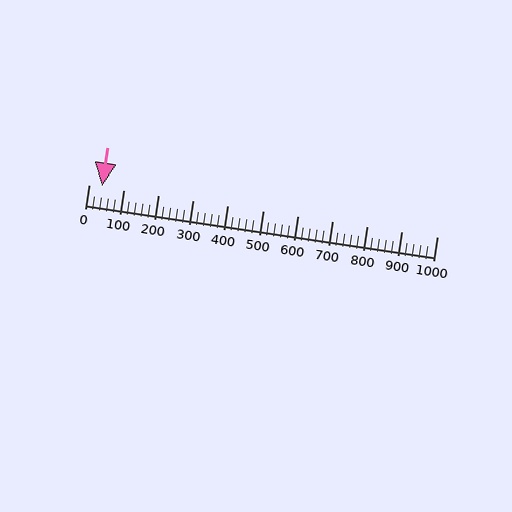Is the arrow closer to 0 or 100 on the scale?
The arrow is closer to 0.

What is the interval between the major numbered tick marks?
The major tick marks are spaced 100 units apart.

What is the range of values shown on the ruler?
The ruler shows values from 0 to 1000.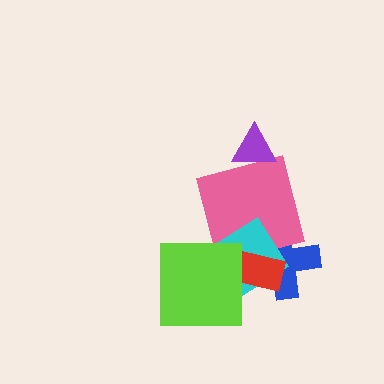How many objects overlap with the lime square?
2 objects overlap with the lime square.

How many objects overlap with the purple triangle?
1 object overlaps with the purple triangle.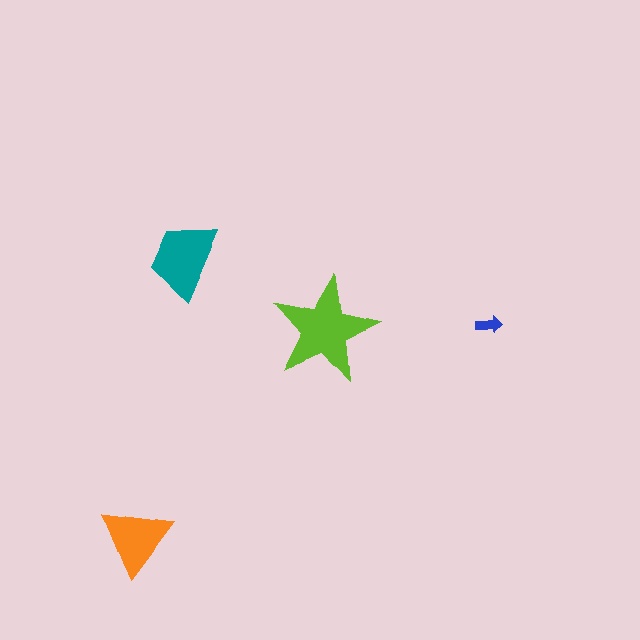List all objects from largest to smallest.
The lime star, the teal trapezoid, the orange triangle, the blue arrow.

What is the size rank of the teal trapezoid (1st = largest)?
2nd.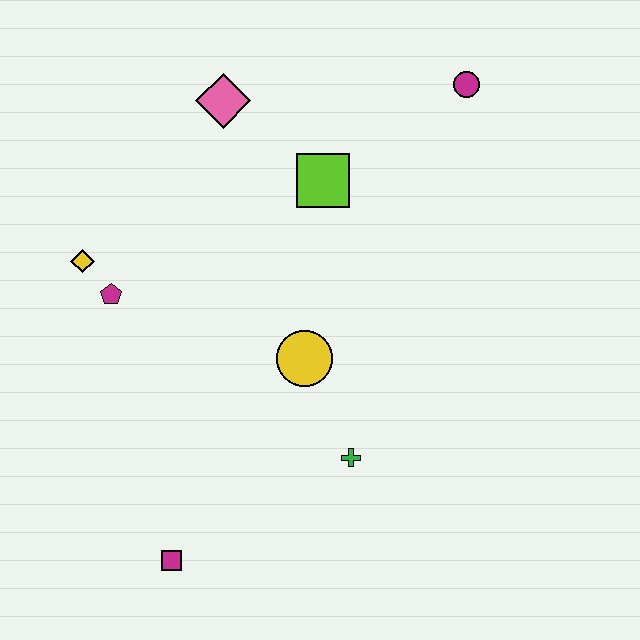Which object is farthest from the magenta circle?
The magenta square is farthest from the magenta circle.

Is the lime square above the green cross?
Yes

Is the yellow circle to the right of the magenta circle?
No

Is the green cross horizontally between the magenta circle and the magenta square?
Yes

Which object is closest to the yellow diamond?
The magenta pentagon is closest to the yellow diamond.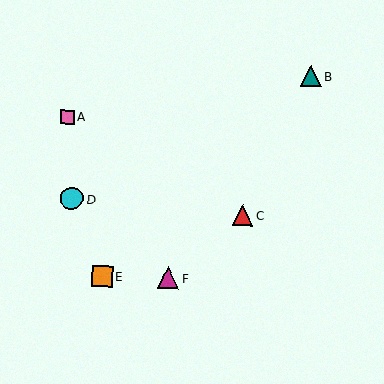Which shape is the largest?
The cyan circle (labeled D) is the largest.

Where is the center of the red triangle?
The center of the red triangle is at (243, 215).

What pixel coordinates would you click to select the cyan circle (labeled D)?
Click at (72, 198) to select the cyan circle D.